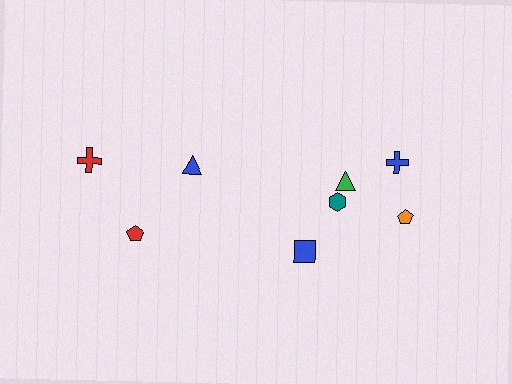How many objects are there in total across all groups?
There are 8 objects.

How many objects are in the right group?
There are 5 objects.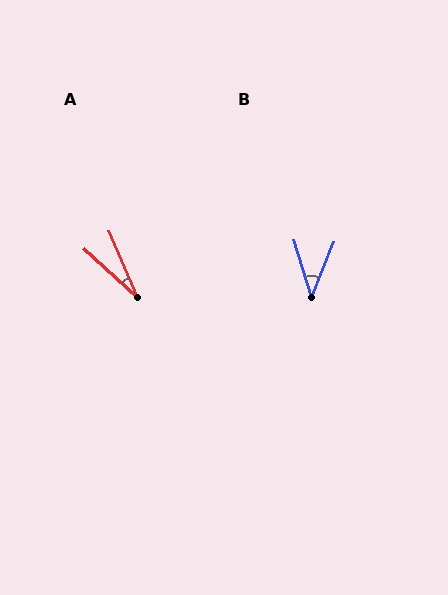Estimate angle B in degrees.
Approximately 38 degrees.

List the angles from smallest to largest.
A (25°), B (38°).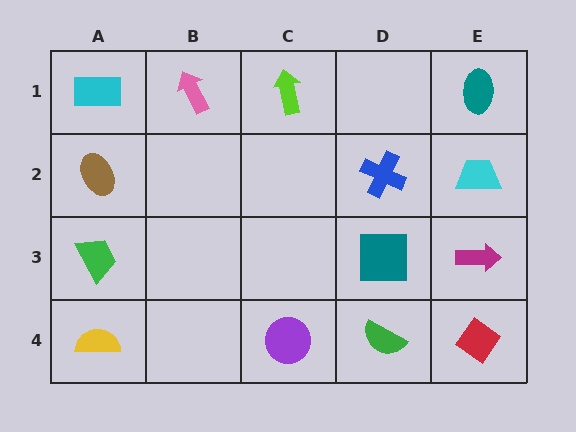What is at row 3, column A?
A green trapezoid.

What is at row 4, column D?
A green semicircle.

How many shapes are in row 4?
4 shapes.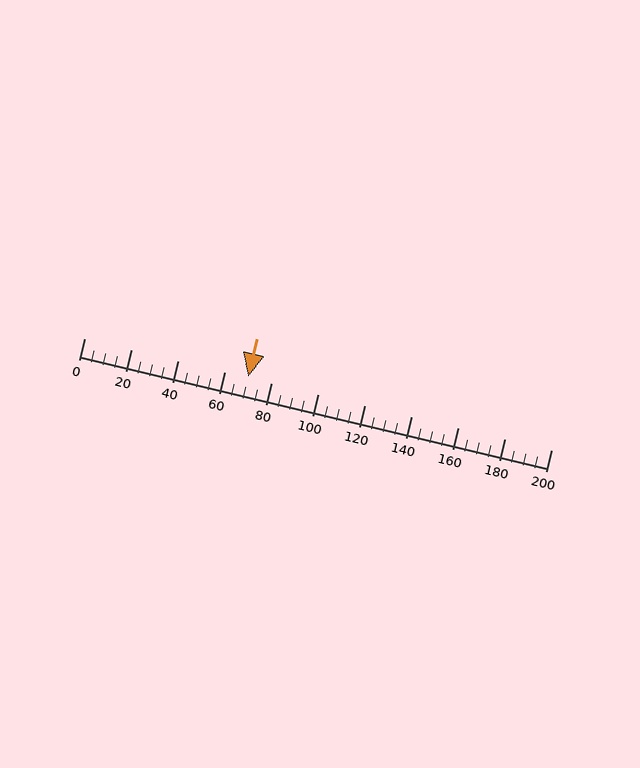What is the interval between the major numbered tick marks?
The major tick marks are spaced 20 units apart.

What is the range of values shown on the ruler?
The ruler shows values from 0 to 200.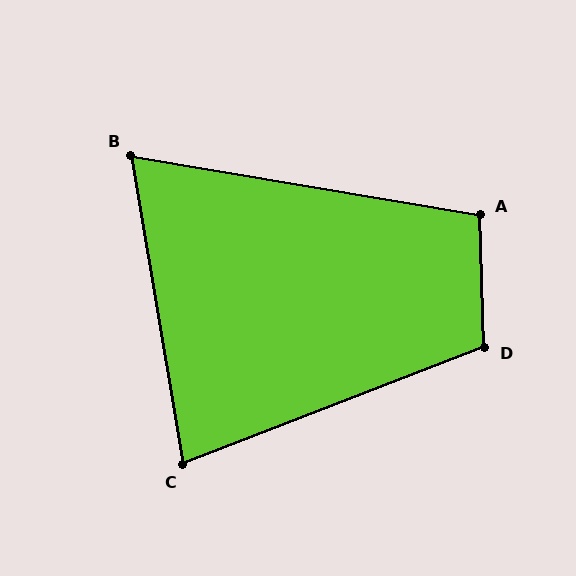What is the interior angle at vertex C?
Approximately 78 degrees (acute).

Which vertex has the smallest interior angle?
B, at approximately 71 degrees.